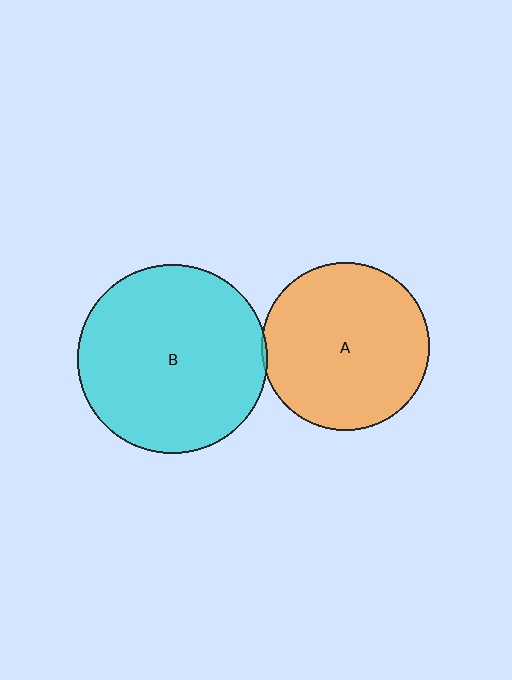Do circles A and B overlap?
Yes.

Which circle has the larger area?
Circle B (cyan).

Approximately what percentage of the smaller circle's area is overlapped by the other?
Approximately 5%.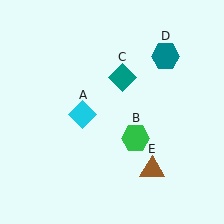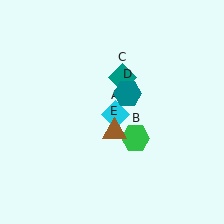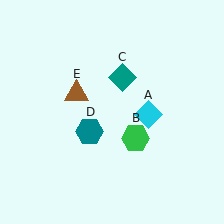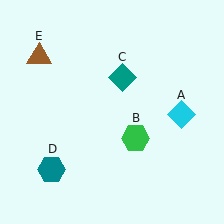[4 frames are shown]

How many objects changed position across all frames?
3 objects changed position: cyan diamond (object A), teal hexagon (object D), brown triangle (object E).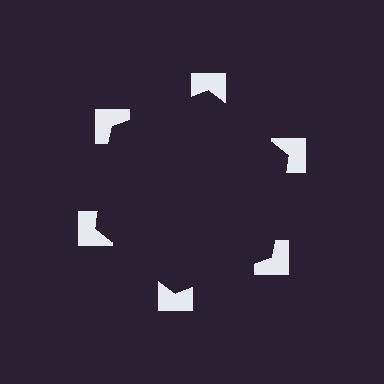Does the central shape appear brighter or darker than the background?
It typically appears slightly darker than the background, even though no actual brightness change is drawn.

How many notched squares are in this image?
There are 6 — one at each vertex of the illusory hexagon.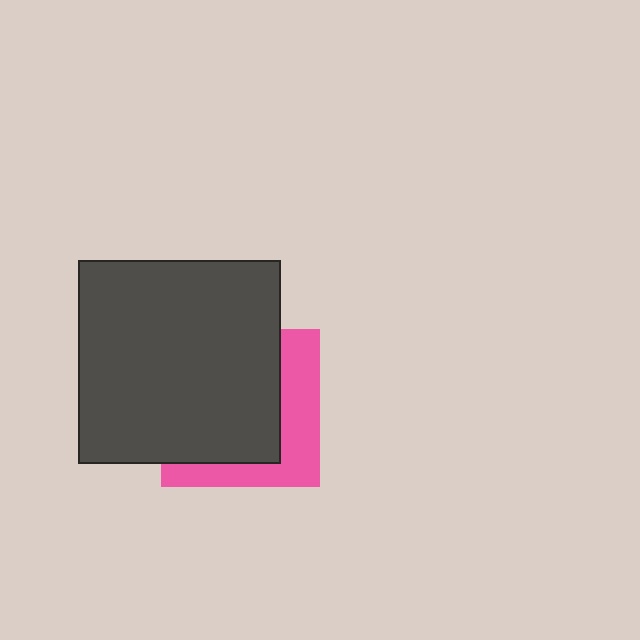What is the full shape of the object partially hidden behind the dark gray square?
The partially hidden object is a pink square.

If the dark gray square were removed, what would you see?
You would see the complete pink square.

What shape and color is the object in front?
The object in front is a dark gray square.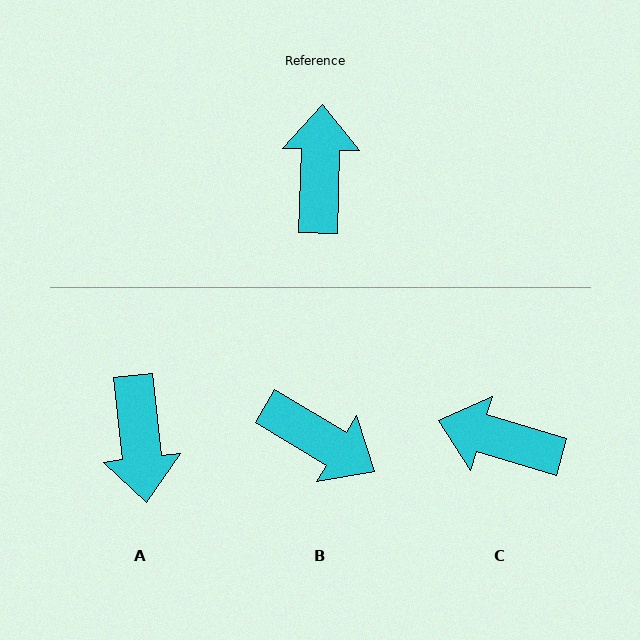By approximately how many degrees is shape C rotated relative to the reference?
Approximately 76 degrees counter-clockwise.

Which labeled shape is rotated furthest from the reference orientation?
A, about 172 degrees away.